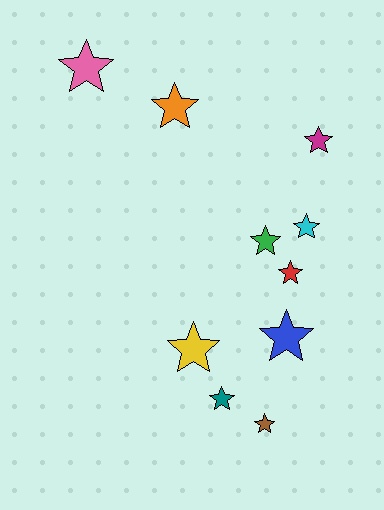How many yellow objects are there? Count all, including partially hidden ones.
There is 1 yellow object.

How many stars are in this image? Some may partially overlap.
There are 10 stars.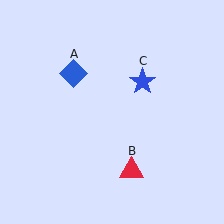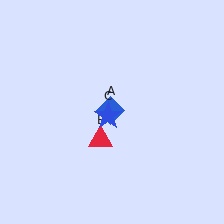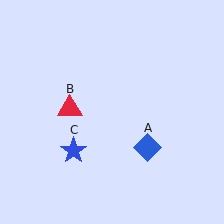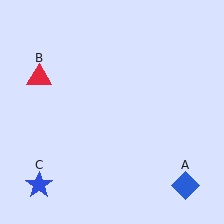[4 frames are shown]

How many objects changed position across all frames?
3 objects changed position: blue diamond (object A), red triangle (object B), blue star (object C).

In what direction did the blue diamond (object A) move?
The blue diamond (object A) moved down and to the right.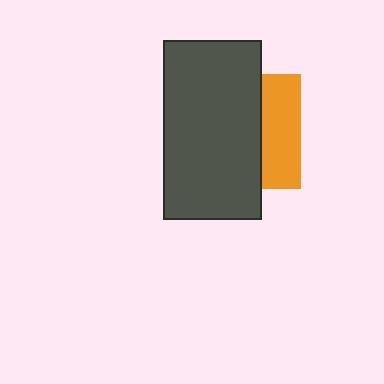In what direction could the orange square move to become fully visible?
The orange square could move right. That would shift it out from behind the dark gray rectangle entirely.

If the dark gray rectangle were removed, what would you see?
You would see the complete orange square.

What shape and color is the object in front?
The object in front is a dark gray rectangle.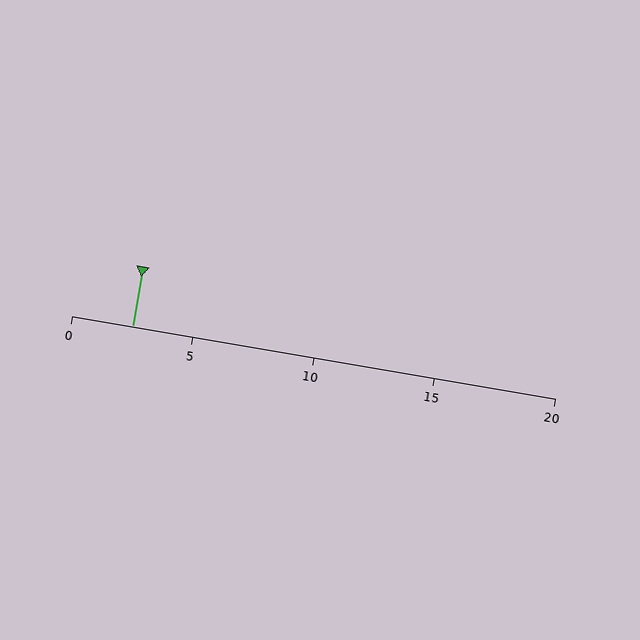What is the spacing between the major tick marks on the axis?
The major ticks are spaced 5 apart.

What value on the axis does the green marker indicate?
The marker indicates approximately 2.5.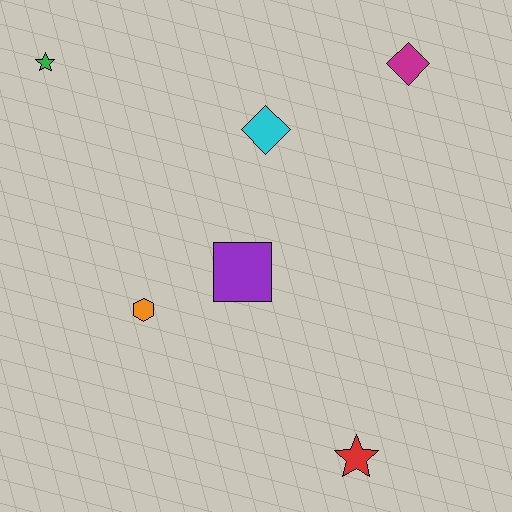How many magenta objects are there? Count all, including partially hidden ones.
There is 1 magenta object.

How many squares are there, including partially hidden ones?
There is 1 square.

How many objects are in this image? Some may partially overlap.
There are 6 objects.